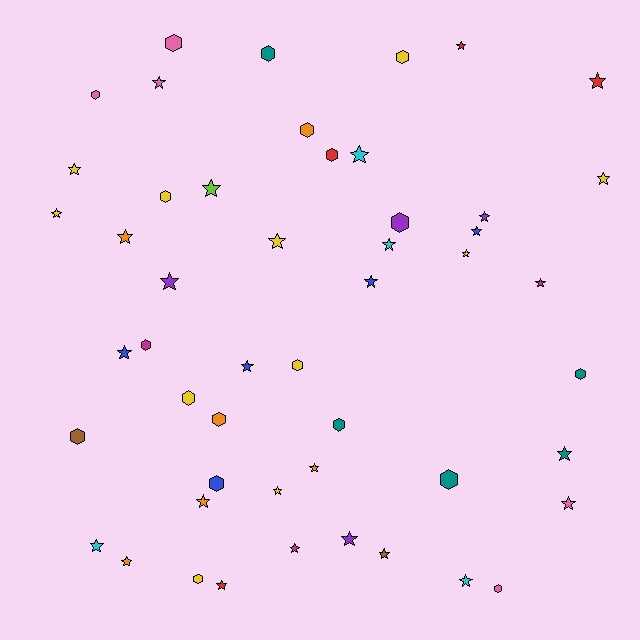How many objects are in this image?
There are 50 objects.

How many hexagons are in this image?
There are 19 hexagons.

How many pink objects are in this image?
There are 5 pink objects.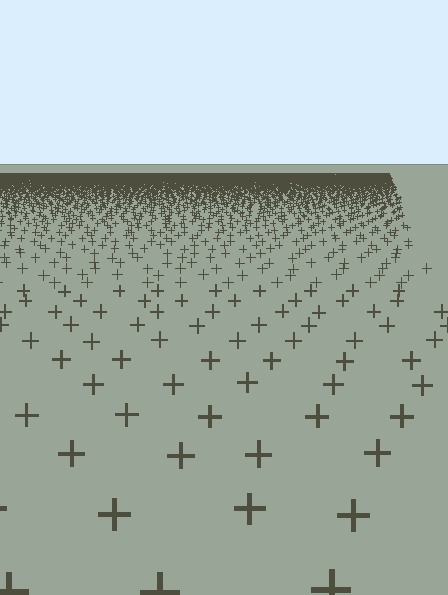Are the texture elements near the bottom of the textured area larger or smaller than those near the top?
Larger. Near the bottom, elements are closer to the viewer and appear at a bigger on-screen size.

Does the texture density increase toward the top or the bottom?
Density increases toward the top.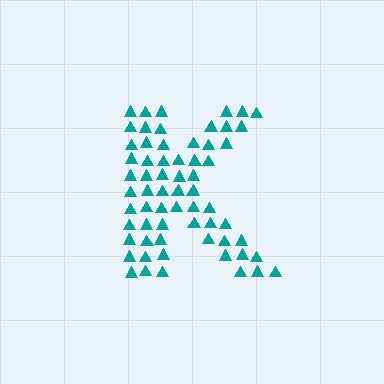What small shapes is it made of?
It is made of small triangles.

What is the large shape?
The large shape is the letter K.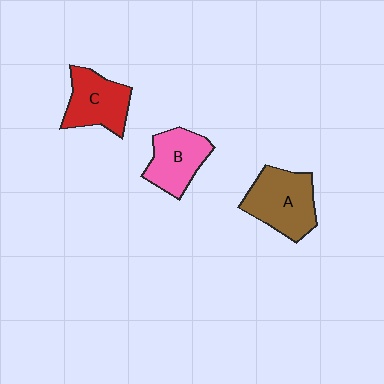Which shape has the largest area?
Shape A (brown).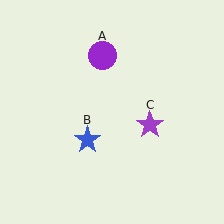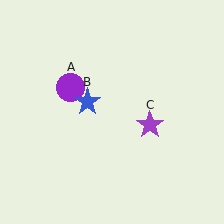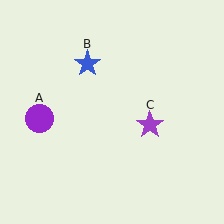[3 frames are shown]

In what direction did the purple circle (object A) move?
The purple circle (object A) moved down and to the left.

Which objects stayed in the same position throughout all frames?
Purple star (object C) remained stationary.